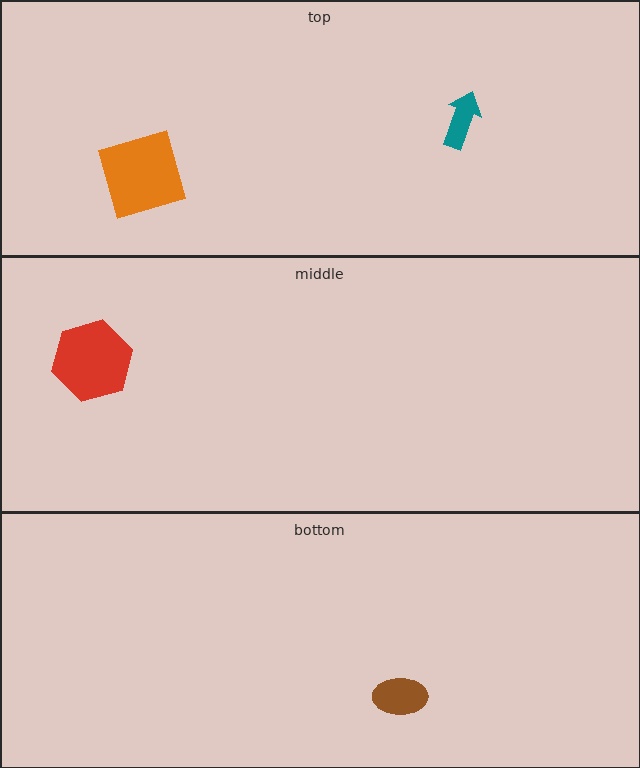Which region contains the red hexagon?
The middle region.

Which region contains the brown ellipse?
The bottom region.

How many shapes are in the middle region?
1.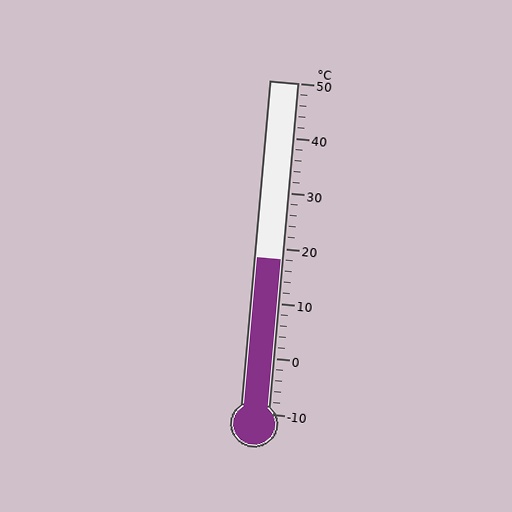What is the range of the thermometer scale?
The thermometer scale ranges from -10°C to 50°C.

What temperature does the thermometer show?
The thermometer shows approximately 18°C.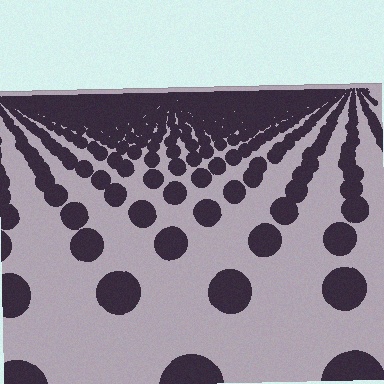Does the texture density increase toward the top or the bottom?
Density increases toward the top.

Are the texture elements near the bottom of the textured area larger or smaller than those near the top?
Larger. Near the bottom, elements are closer to the viewer and appear at a bigger on-screen size.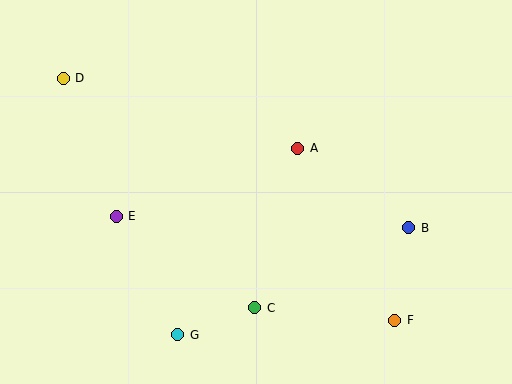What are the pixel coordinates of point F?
Point F is at (395, 320).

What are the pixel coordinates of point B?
Point B is at (409, 227).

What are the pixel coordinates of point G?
Point G is at (178, 335).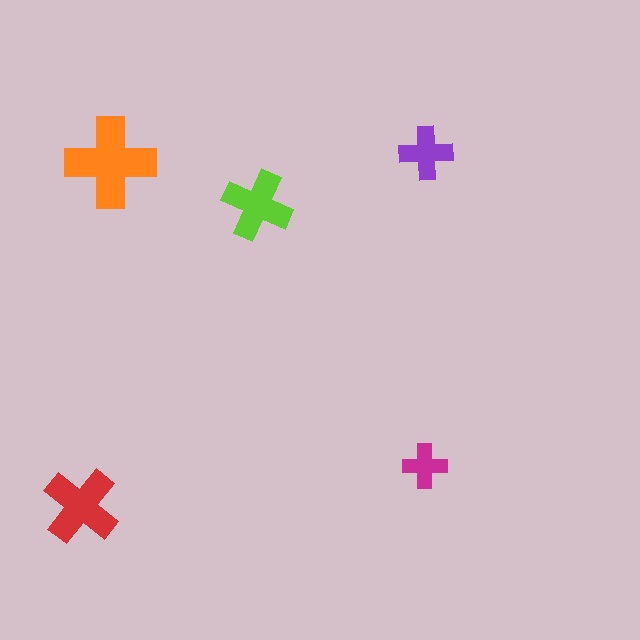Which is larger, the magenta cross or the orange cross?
The orange one.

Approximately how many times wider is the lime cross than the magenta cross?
About 1.5 times wider.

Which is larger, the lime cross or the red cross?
The red one.